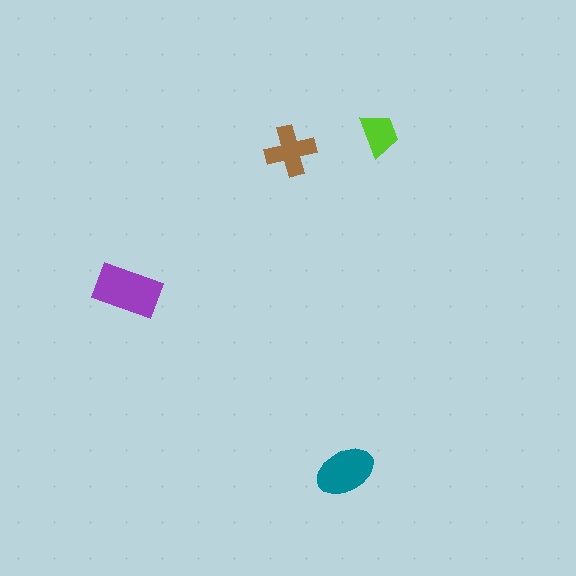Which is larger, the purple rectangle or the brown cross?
The purple rectangle.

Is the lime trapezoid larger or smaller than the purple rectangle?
Smaller.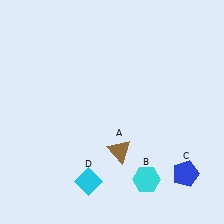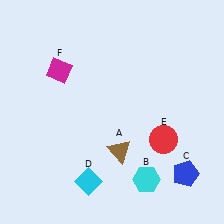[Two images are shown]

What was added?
A red circle (E), a magenta diamond (F) were added in Image 2.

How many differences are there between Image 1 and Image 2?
There are 2 differences between the two images.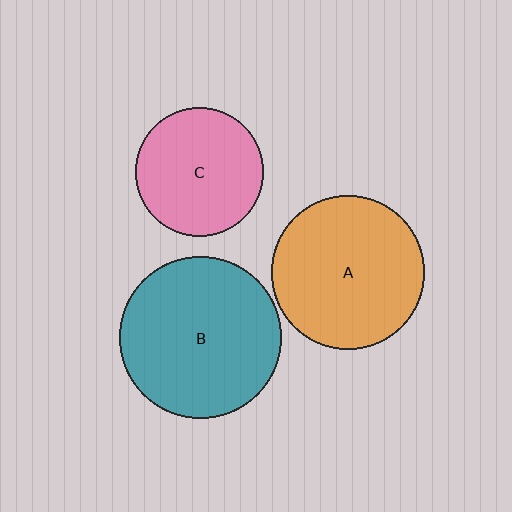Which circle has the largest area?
Circle B (teal).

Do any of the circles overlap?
No, none of the circles overlap.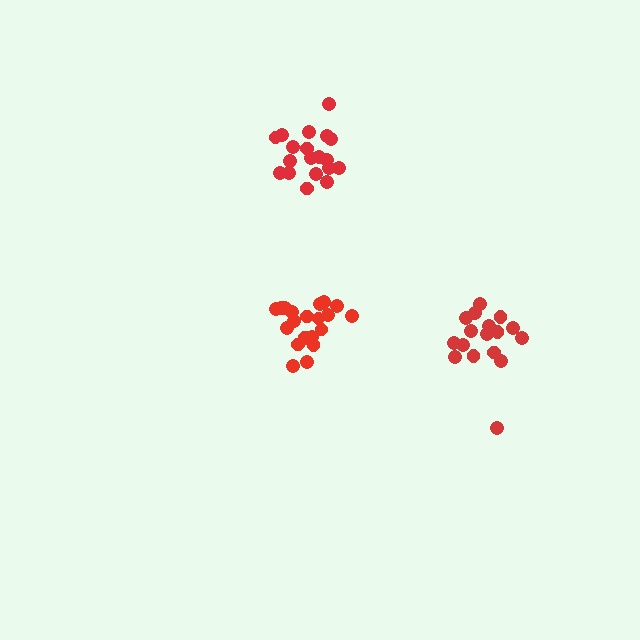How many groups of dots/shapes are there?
There are 3 groups.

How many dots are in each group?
Group 1: 17 dots, Group 2: 19 dots, Group 3: 21 dots (57 total).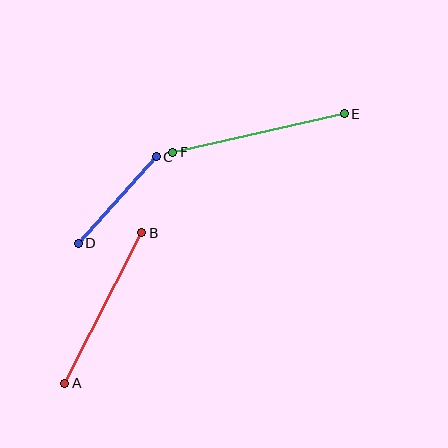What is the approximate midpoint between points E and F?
The midpoint is at approximately (259, 133) pixels.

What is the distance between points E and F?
The distance is approximately 176 pixels.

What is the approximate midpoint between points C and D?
The midpoint is at approximately (117, 200) pixels.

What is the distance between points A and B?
The distance is approximately 169 pixels.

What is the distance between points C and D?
The distance is approximately 116 pixels.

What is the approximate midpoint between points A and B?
The midpoint is at approximately (103, 308) pixels.